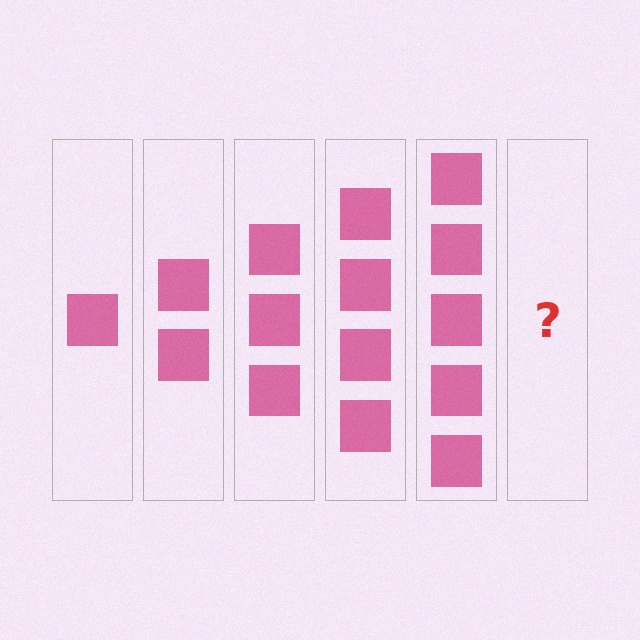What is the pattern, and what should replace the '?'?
The pattern is that each step adds one more square. The '?' should be 6 squares.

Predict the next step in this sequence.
The next step is 6 squares.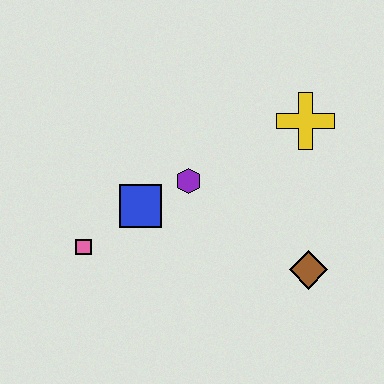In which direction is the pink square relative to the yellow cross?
The pink square is to the left of the yellow cross.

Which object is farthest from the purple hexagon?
The brown diamond is farthest from the purple hexagon.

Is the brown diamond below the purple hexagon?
Yes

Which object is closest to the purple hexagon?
The blue square is closest to the purple hexagon.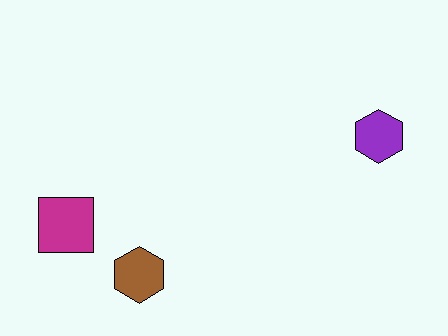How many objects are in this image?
There are 3 objects.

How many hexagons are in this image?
There are 2 hexagons.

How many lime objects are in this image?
There are no lime objects.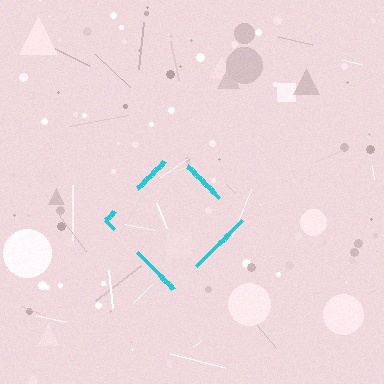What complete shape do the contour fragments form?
The contour fragments form a diamond.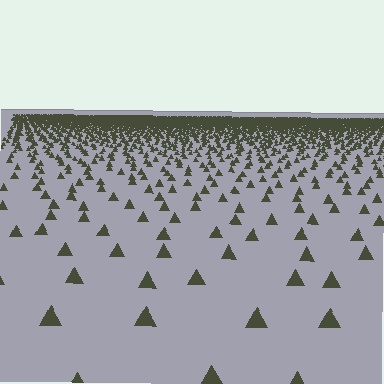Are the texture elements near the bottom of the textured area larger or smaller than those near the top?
Larger. Near the bottom, elements are closer to the viewer and appear at a bigger on-screen size.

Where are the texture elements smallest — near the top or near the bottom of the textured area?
Near the top.